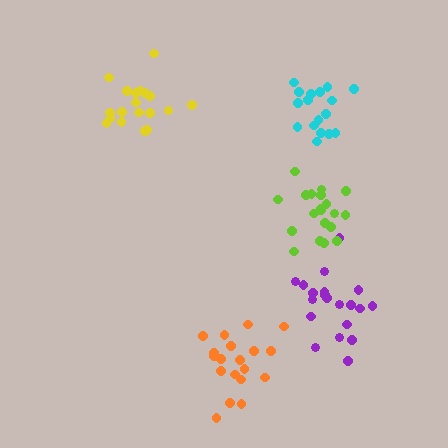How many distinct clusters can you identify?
There are 5 distinct clusters.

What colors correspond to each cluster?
The clusters are colored: purple, yellow, cyan, lime, orange.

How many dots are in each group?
Group 1: 20 dots, Group 2: 19 dots, Group 3: 17 dots, Group 4: 20 dots, Group 5: 19 dots (95 total).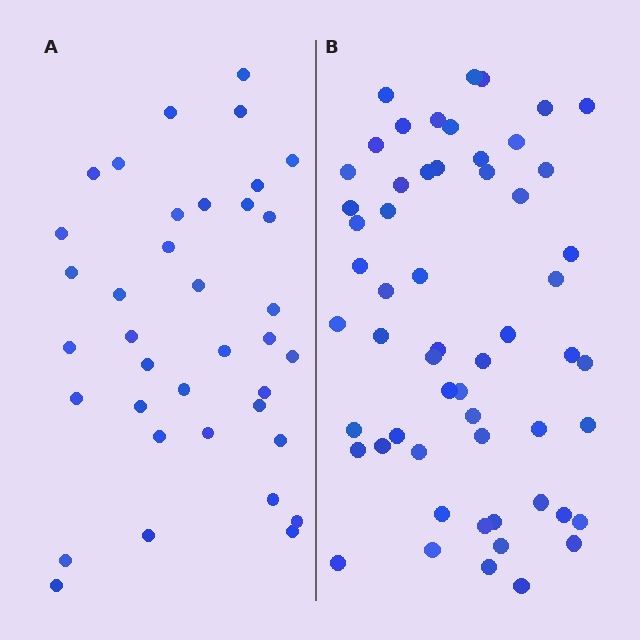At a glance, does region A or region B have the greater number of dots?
Region B (the right region) has more dots.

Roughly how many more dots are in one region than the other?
Region B has approximately 20 more dots than region A.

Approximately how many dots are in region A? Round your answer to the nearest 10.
About 40 dots. (The exact count is 37, which rounds to 40.)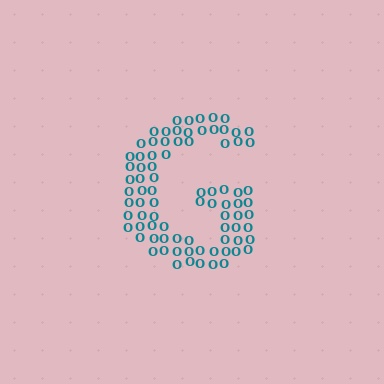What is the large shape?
The large shape is the letter G.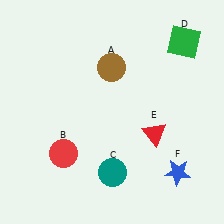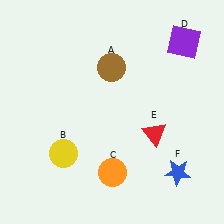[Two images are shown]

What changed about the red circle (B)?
In Image 1, B is red. In Image 2, it changed to yellow.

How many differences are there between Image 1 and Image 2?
There are 3 differences between the two images.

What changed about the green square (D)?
In Image 1, D is green. In Image 2, it changed to purple.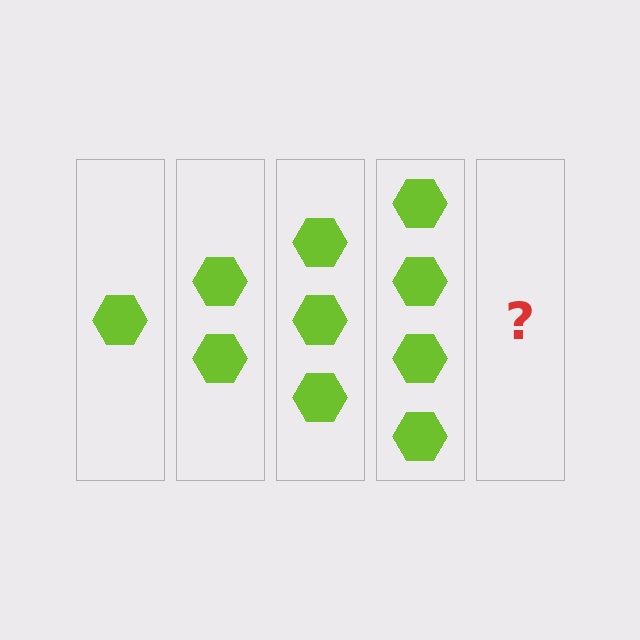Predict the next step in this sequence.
The next step is 5 hexagons.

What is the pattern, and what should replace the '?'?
The pattern is that each step adds one more hexagon. The '?' should be 5 hexagons.